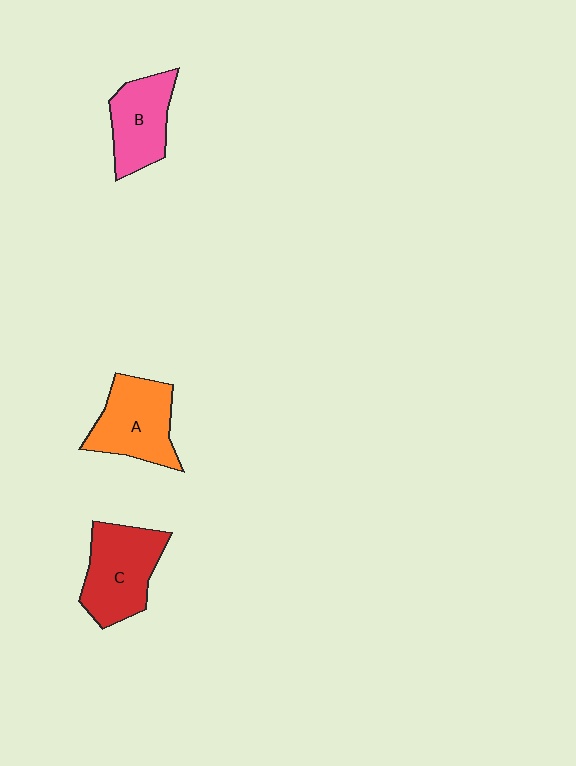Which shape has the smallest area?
Shape B (pink).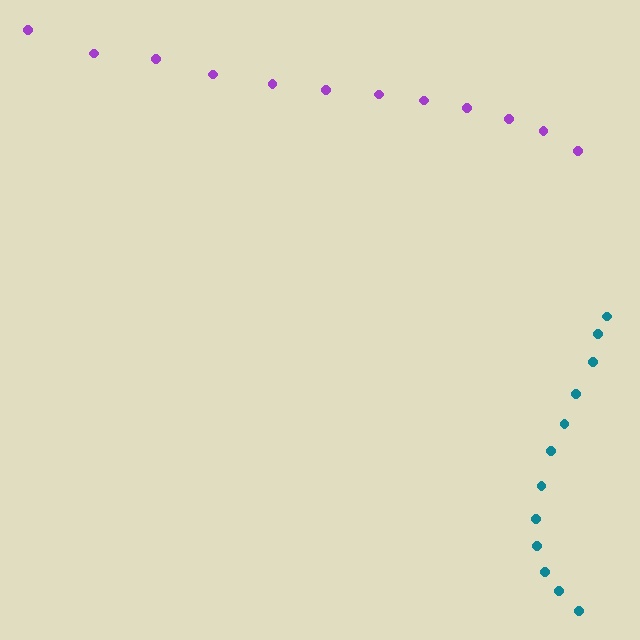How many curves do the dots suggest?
There are 2 distinct paths.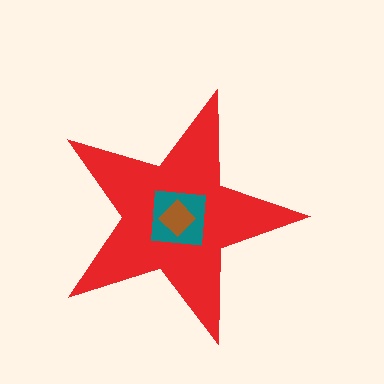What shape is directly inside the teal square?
The brown diamond.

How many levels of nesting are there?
3.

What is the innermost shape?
The brown diamond.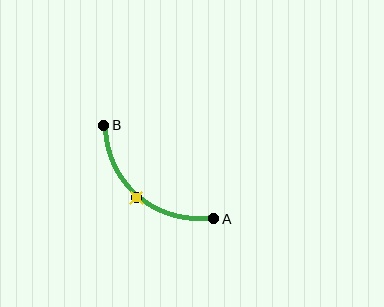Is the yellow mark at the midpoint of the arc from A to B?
Yes. The yellow mark lies on the arc at equal arc-length from both A and B — it is the arc midpoint.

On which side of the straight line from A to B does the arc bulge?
The arc bulges below and to the left of the straight line connecting A and B.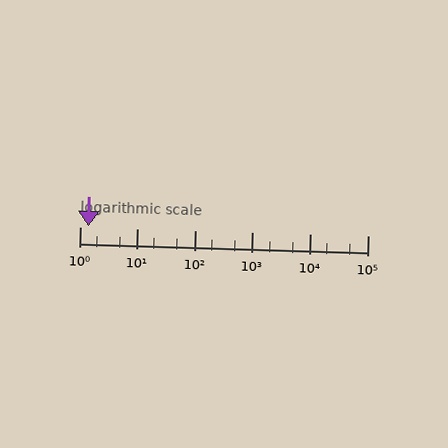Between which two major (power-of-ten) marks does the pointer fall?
The pointer is between 1 and 10.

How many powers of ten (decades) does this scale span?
The scale spans 5 decades, from 1 to 100000.